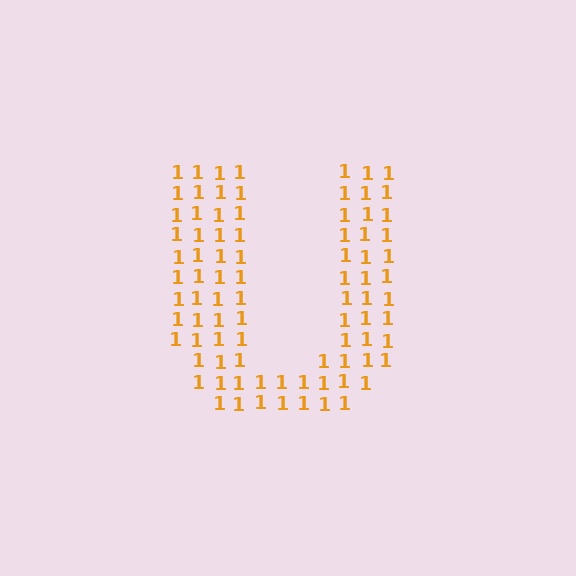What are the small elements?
The small elements are digit 1's.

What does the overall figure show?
The overall figure shows the letter U.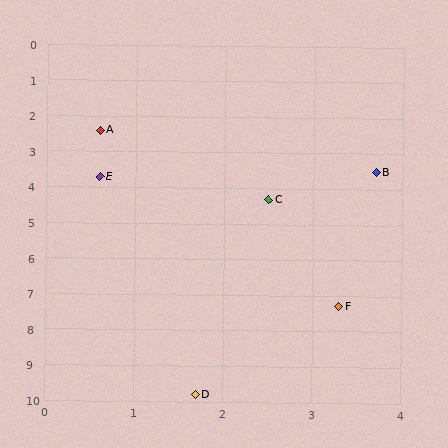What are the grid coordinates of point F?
Point F is at approximately (3.3, 7.3).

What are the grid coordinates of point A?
Point A is at approximately (0.6, 2.4).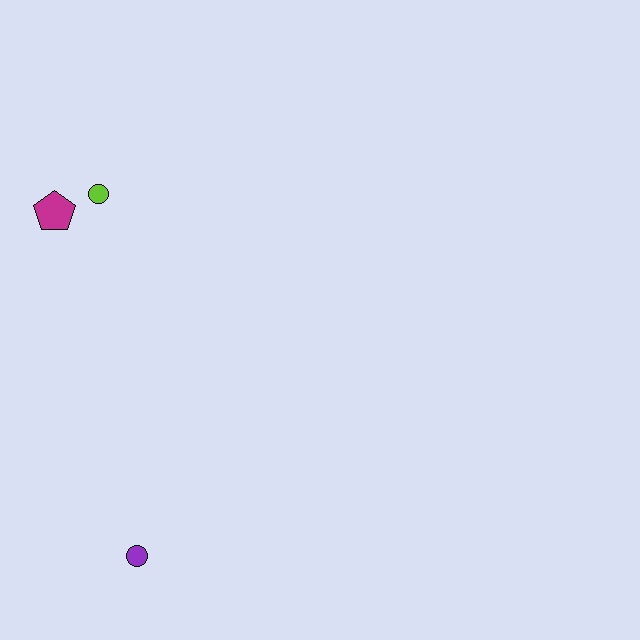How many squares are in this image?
There are no squares.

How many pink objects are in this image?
There are no pink objects.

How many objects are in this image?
There are 3 objects.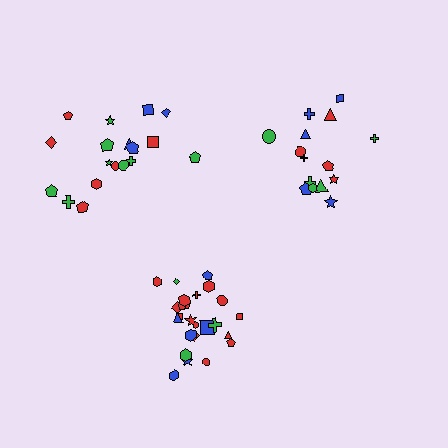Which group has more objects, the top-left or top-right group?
The top-left group.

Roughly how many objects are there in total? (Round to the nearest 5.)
Roughly 60 objects in total.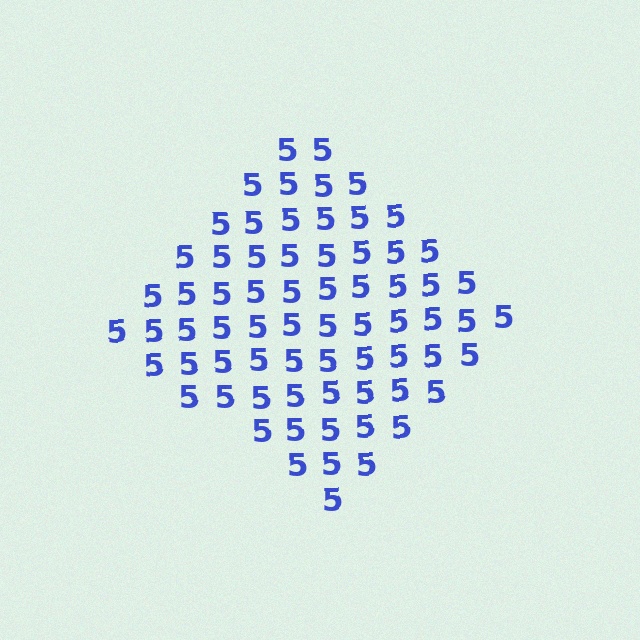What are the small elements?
The small elements are digit 5's.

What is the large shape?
The large shape is a diamond.